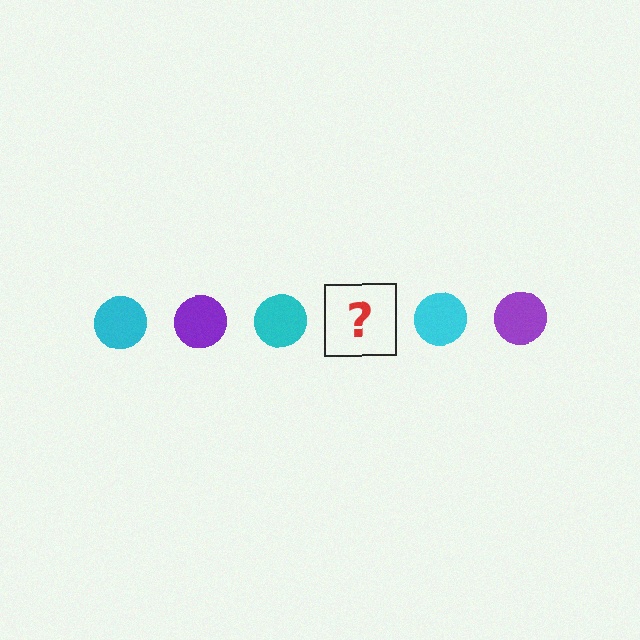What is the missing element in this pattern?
The missing element is a purple circle.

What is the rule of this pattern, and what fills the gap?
The rule is that the pattern cycles through cyan, purple circles. The gap should be filled with a purple circle.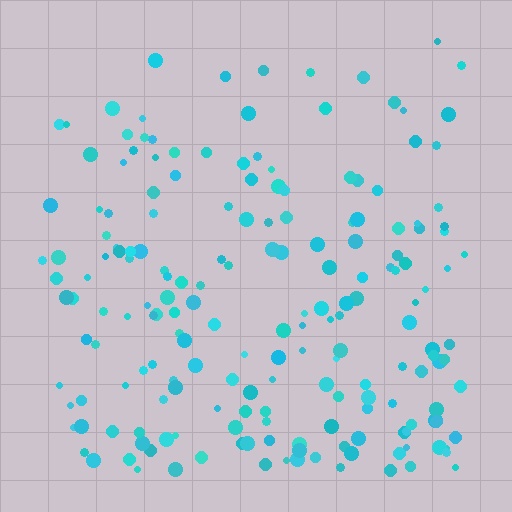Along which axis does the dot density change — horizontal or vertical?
Vertical.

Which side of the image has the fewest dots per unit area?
The top.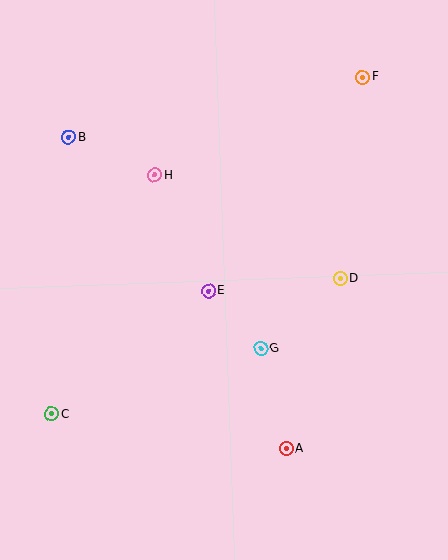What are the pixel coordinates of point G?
Point G is at (261, 349).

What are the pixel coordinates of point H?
Point H is at (155, 175).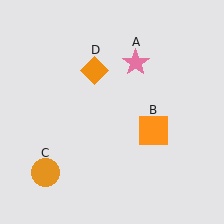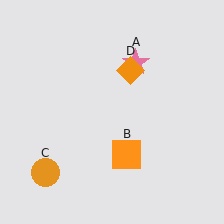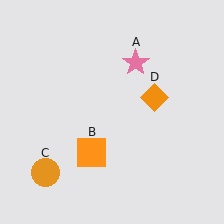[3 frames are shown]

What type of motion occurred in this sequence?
The orange square (object B), orange diamond (object D) rotated clockwise around the center of the scene.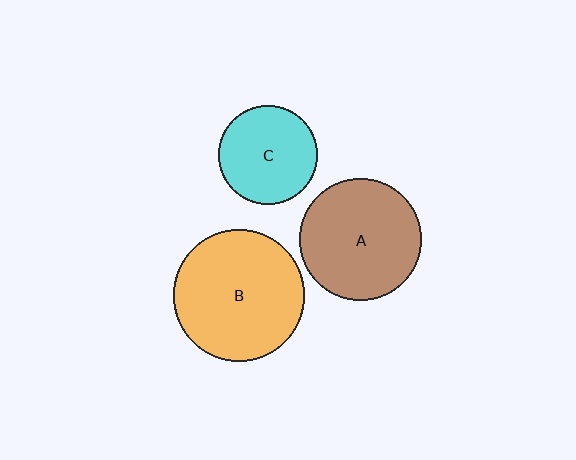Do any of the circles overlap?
No, none of the circles overlap.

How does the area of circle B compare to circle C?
Approximately 1.8 times.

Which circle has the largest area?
Circle B (orange).